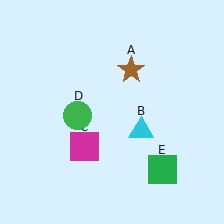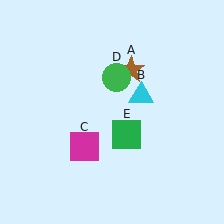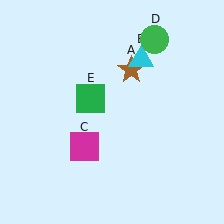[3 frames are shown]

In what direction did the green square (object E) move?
The green square (object E) moved up and to the left.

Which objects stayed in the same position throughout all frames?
Brown star (object A) and magenta square (object C) remained stationary.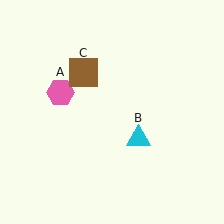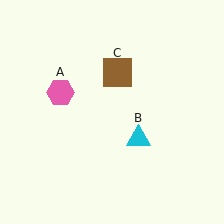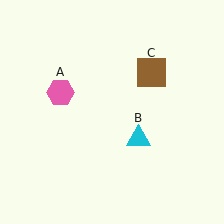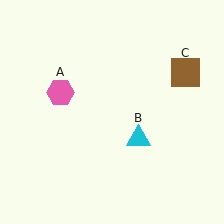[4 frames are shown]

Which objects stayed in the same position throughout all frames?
Pink hexagon (object A) and cyan triangle (object B) remained stationary.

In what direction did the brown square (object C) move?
The brown square (object C) moved right.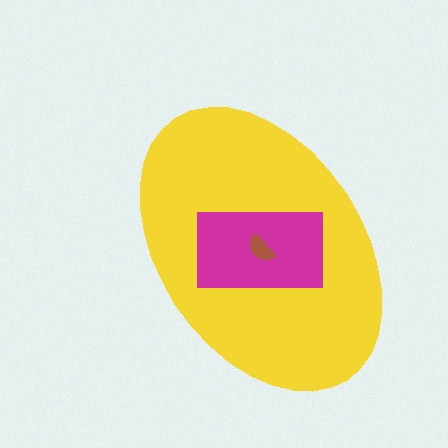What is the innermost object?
The brown semicircle.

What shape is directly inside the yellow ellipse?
The magenta rectangle.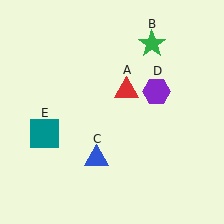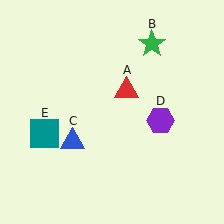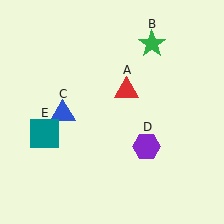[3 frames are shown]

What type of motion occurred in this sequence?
The blue triangle (object C), purple hexagon (object D) rotated clockwise around the center of the scene.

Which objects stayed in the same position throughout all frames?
Red triangle (object A) and green star (object B) and teal square (object E) remained stationary.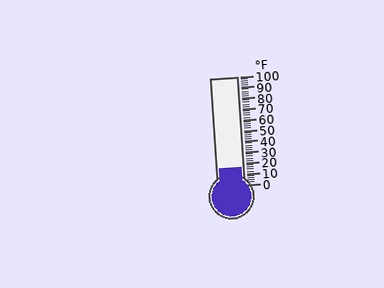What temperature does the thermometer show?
The thermometer shows approximately 16°F.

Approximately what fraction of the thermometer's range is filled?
The thermometer is filled to approximately 15% of its range.